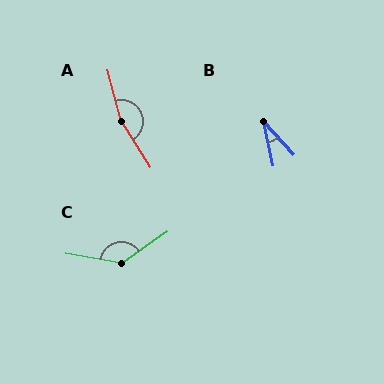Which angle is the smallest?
B, at approximately 30 degrees.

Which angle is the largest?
A, at approximately 163 degrees.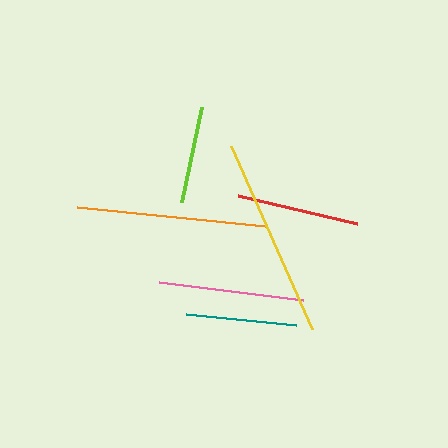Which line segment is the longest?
The yellow line is the longest at approximately 200 pixels.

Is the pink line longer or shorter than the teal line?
The pink line is longer than the teal line.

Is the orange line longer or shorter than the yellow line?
The yellow line is longer than the orange line.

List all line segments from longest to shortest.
From longest to shortest: yellow, orange, pink, red, teal, lime.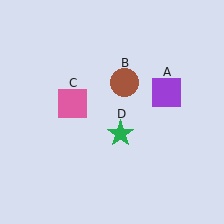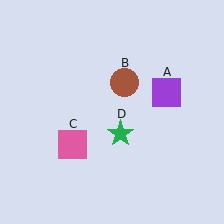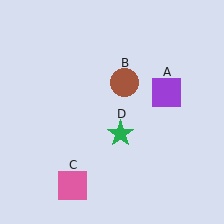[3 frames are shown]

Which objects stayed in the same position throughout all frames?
Purple square (object A) and brown circle (object B) and green star (object D) remained stationary.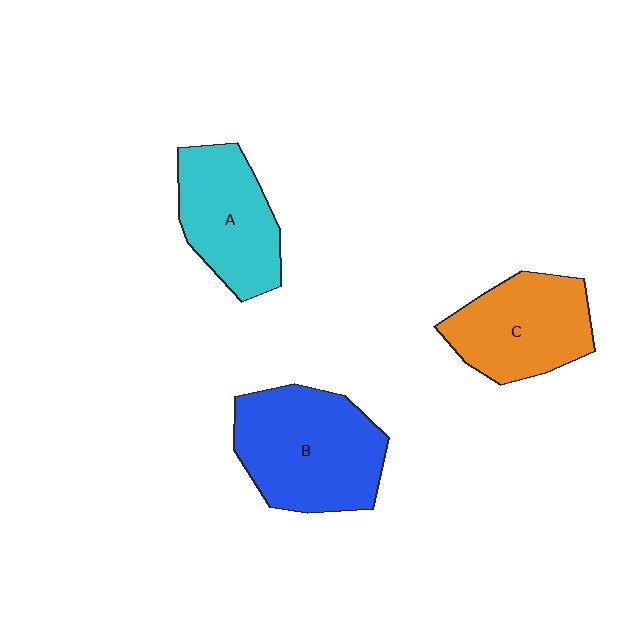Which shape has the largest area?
Shape B (blue).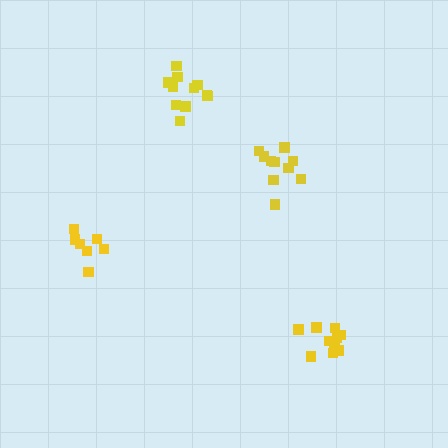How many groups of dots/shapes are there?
There are 4 groups.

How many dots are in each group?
Group 1: 10 dots, Group 2: 10 dots, Group 3: 7 dots, Group 4: 11 dots (38 total).